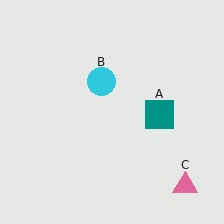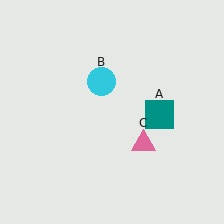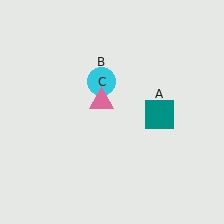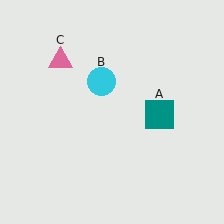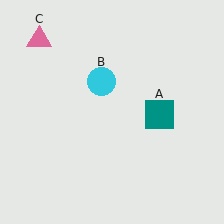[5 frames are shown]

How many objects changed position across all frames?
1 object changed position: pink triangle (object C).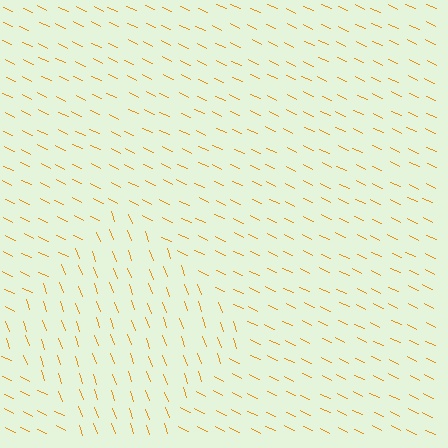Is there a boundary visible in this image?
Yes, there is a texture boundary formed by a change in line orientation.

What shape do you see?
I see a diamond.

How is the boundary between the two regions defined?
The boundary is defined purely by a change in line orientation (approximately 45 degrees difference). All lines are the same color and thickness.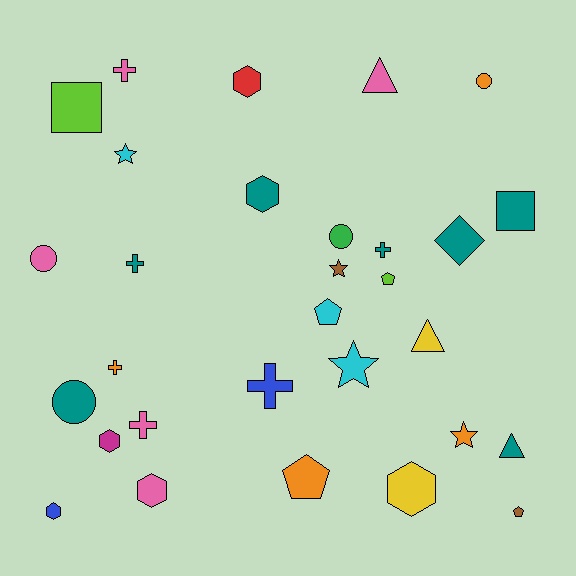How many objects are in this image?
There are 30 objects.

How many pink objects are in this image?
There are 5 pink objects.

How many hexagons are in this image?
There are 6 hexagons.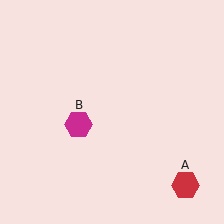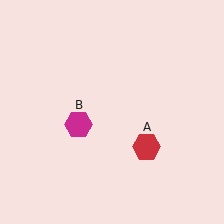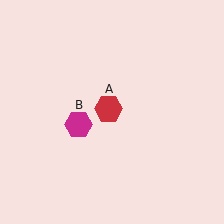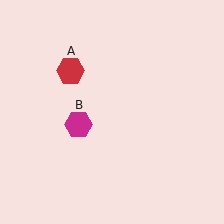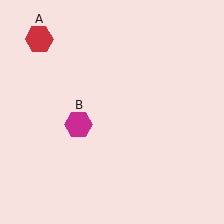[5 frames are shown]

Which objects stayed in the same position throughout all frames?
Magenta hexagon (object B) remained stationary.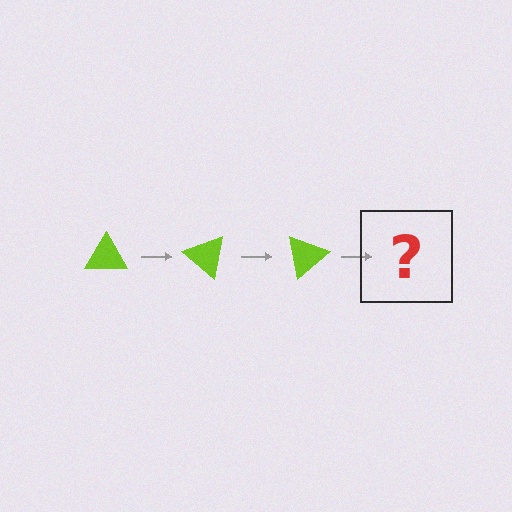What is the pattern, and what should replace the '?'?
The pattern is that the triangle rotates 40 degrees each step. The '?' should be a lime triangle rotated 120 degrees.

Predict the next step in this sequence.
The next step is a lime triangle rotated 120 degrees.